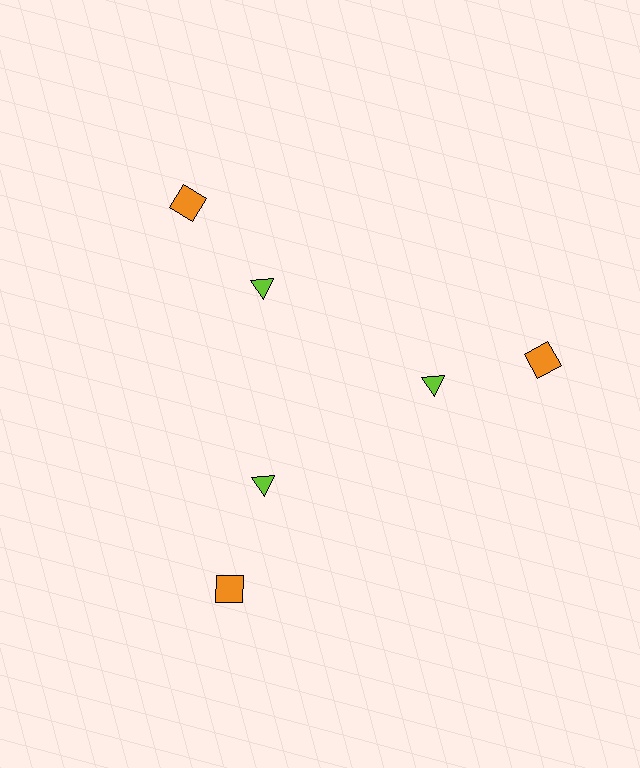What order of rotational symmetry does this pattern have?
This pattern has 3-fold rotational symmetry.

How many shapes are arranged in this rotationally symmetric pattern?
There are 6 shapes, arranged in 3 groups of 2.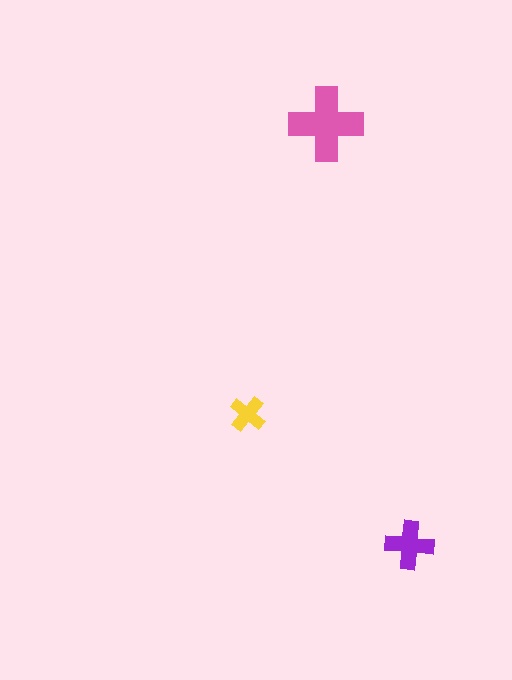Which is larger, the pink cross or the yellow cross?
The pink one.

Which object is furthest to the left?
The yellow cross is leftmost.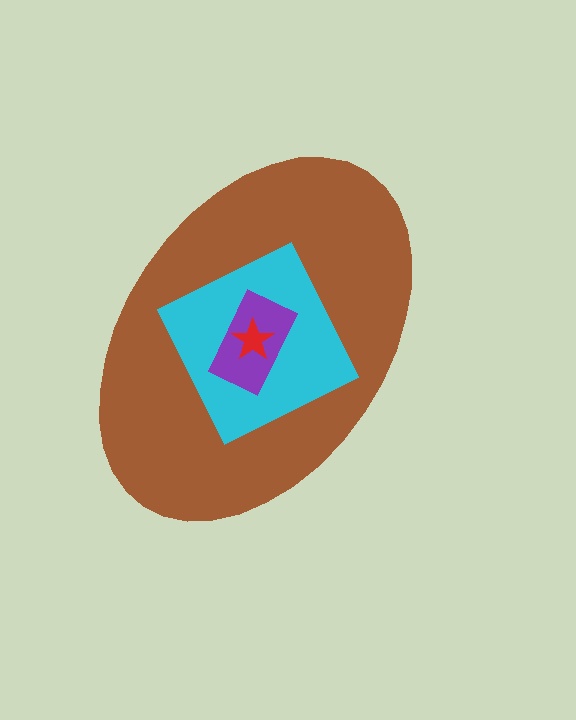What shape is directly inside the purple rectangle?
The red star.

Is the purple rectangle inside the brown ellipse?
Yes.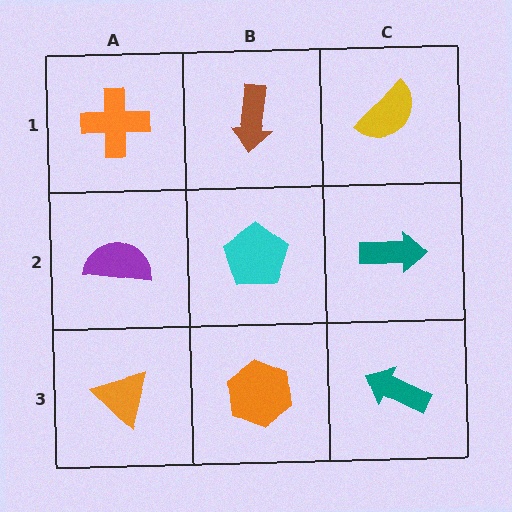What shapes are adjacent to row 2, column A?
An orange cross (row 1, column A), an orange triangle (row 3, column A), a cyan pentagon (row 2, column B).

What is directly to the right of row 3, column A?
An orange hexagon.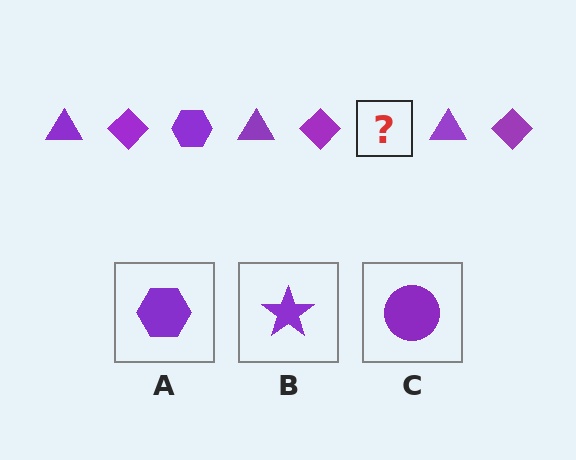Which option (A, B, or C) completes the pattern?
A.